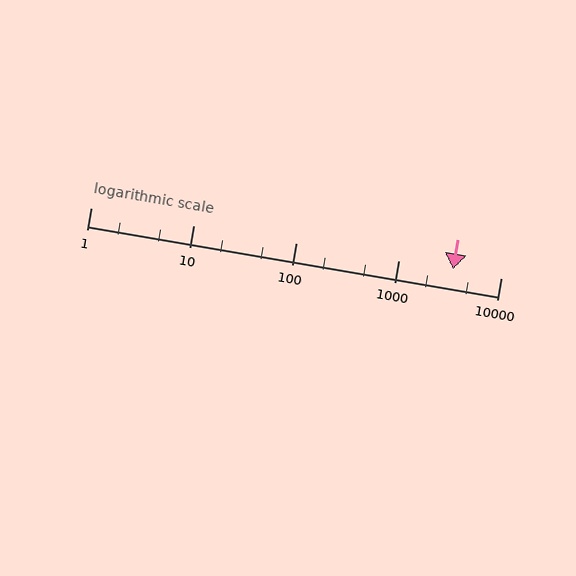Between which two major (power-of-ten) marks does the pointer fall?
The pointer is between 1000 and 10000.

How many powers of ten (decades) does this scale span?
The scale spans 4 decades, from 1 to 10000.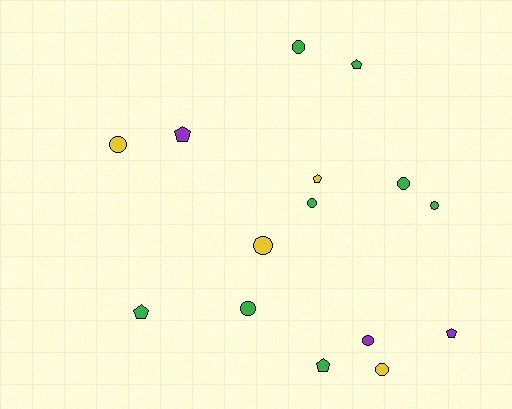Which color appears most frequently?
Green, with 8 objects.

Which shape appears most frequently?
Circle, with 9 objects.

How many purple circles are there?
There is 1 purple circle.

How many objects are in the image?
There are 15 objects.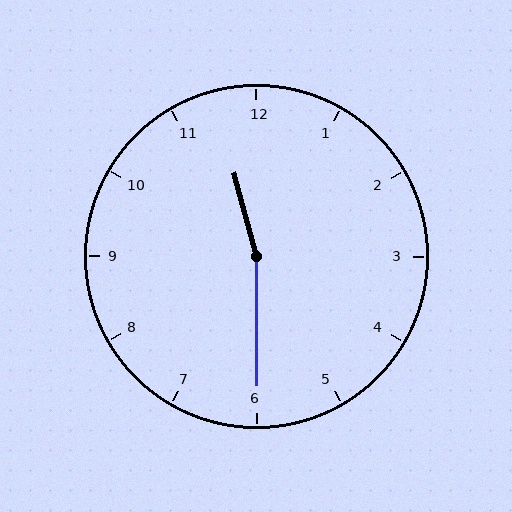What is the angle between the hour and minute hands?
Approximately 165 degrees.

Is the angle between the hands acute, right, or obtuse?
It is obtuse.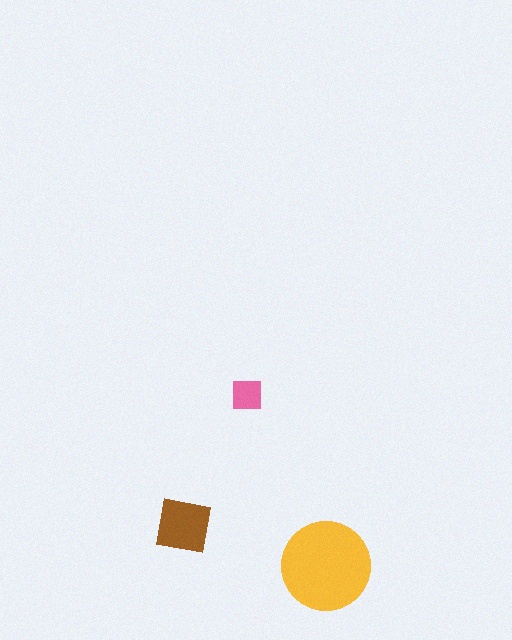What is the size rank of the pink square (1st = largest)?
3rd.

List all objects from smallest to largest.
The pink square, the brown square, the yellow circle.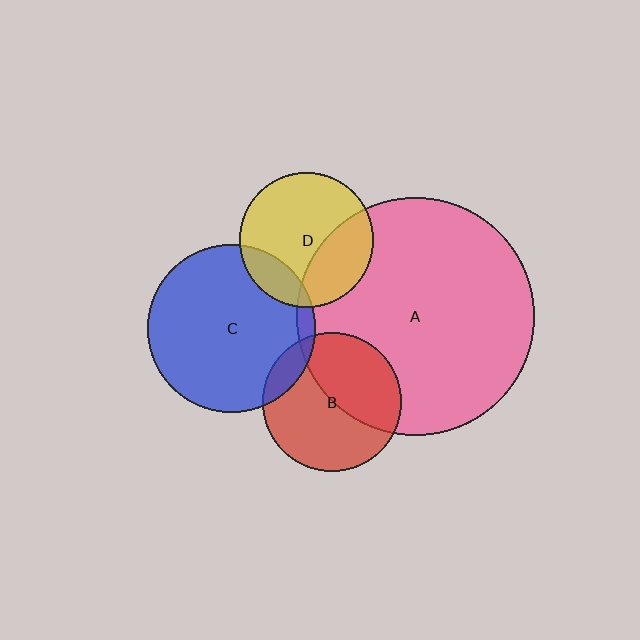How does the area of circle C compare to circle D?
Approximately 1.6 times.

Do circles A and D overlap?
Yes.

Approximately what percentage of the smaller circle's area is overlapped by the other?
Approximately 30%.